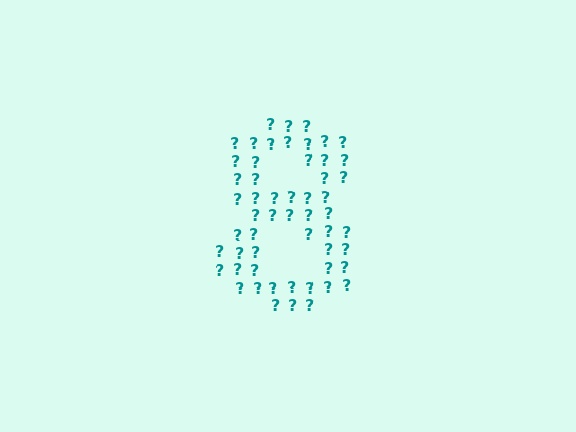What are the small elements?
The small elements are question marks.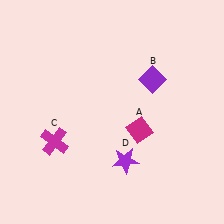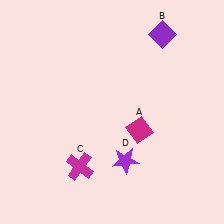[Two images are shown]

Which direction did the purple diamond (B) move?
The purple diamond (B) moved up.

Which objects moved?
The objects that moved are: the purple diamond (B), the magenta cross (C).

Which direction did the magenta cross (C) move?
The magenta cross (C) moved right.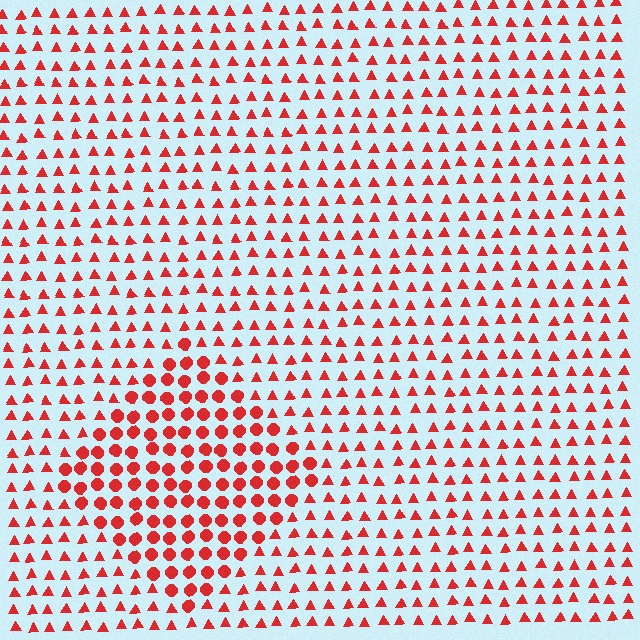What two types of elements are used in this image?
The image uses circles inside the diamond region and triangles outside it.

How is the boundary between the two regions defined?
The boundary is defined by a change in element shape: circles inside vs. triangles outside. All elements share the same color and spacing.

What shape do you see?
I see a diamond.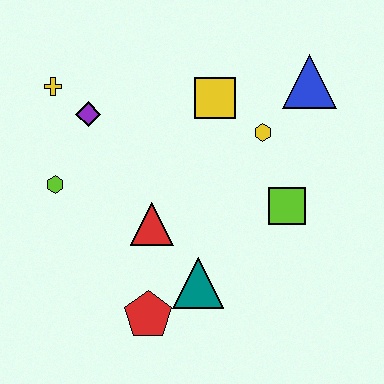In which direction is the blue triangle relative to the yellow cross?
The blue triangle is to the right of the yellow cross.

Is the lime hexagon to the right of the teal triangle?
No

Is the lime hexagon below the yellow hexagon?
Yes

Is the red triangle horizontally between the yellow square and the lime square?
No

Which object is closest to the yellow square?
The yellow hexagon is closest to the yellow square.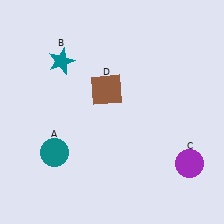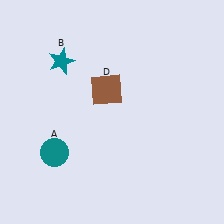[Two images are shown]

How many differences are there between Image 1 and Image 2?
There is 1 difference between the two images.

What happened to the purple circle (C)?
The purple circle (C) was removed in Image 2. It was in the bottom-right area of Image 1.